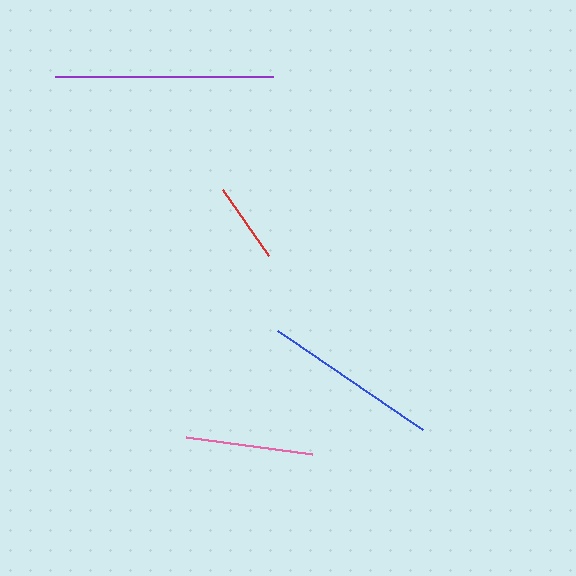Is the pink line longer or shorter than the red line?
The pink line is longer than the red line.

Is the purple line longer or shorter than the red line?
The purple line is longer than the red line.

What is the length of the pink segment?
The pink segment is approximately 127 pixels long.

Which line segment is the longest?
The purple line is the longest at approximately 218 pixels.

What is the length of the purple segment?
The purple segment is approximately 218 pixels long.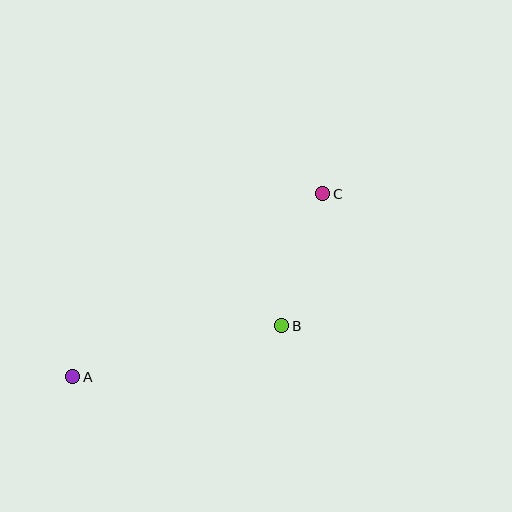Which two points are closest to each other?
Points B and C are closest to each other.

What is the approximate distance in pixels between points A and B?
The distance between A and B is approximately 215 pixels.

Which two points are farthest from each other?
Points A and C are farthest from each other.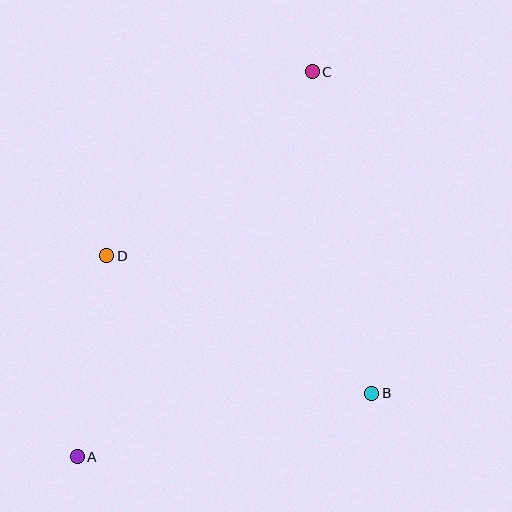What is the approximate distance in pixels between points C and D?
The distance between C and D is approximately 276 pixels.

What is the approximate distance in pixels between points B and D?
The distance between B and D is approximately 298 pixels.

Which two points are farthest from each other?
Points A and C are farthest from each other.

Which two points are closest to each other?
Points A and D are closest to each other.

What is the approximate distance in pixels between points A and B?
The distance between A and B is approximately 301 pixels.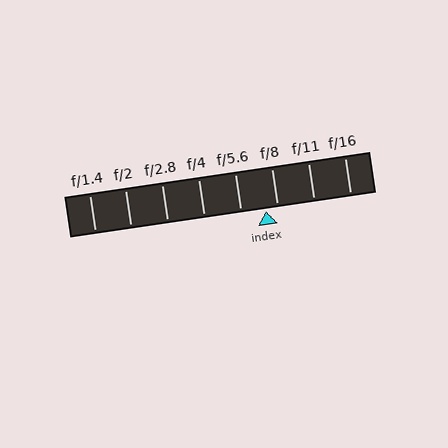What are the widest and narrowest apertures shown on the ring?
The widest aperture shown is f/1.4 and the narrowest is f/16.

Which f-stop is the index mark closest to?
The index mark is closest to f/8.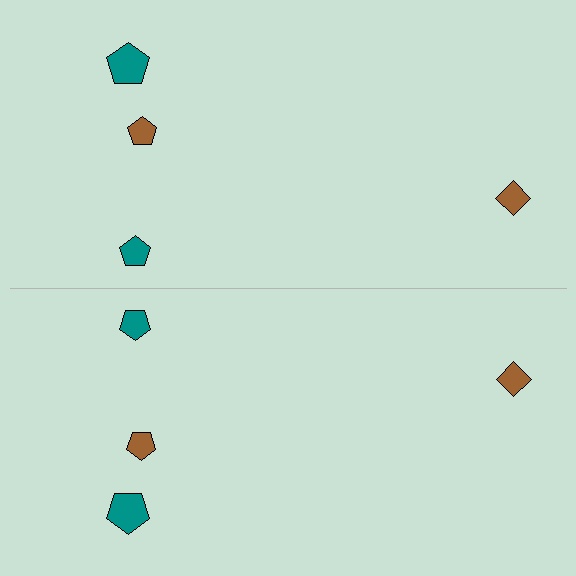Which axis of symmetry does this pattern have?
The pattern has a horizontal axis of symmetry running through the center of the image.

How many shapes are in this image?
There are 8 shapes in this image.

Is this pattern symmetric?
Yes, this pattern has bilateral (reflection) symmetry.